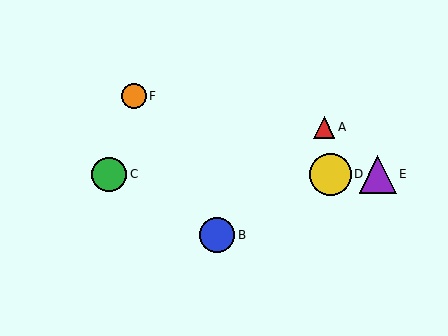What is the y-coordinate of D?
Object D is at y≈174.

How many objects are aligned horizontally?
3 objects (C, D, E) are aligned horizontally.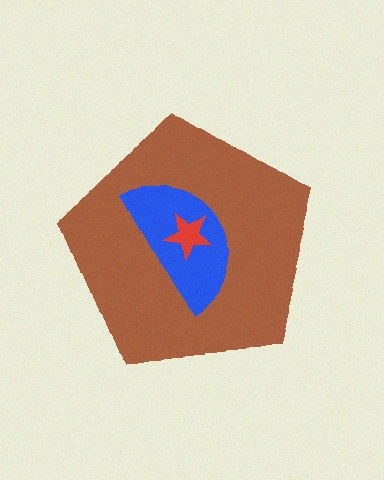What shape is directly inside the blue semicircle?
The red star.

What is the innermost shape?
The red star.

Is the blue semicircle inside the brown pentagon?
Yes.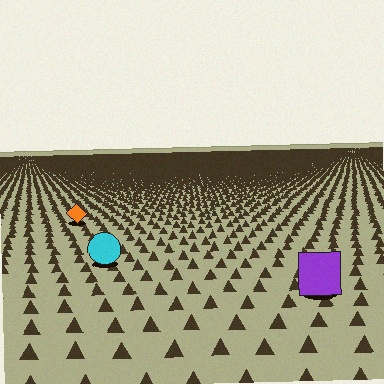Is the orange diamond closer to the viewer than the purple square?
No. The purple square is closer — you can tell from the texture gradient: the ground texture is coarser near it.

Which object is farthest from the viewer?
The orange diamond is farthest from the viewer. It appears smaller and the ground texture around it is denser.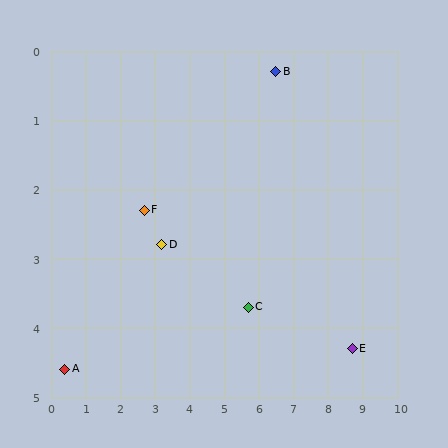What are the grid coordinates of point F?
Point F is at approximately (2.7, 2.3).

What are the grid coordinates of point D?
Point D is at approximately (3.2, 2.8).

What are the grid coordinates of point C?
Point C is at approximately (5.7, 3.7).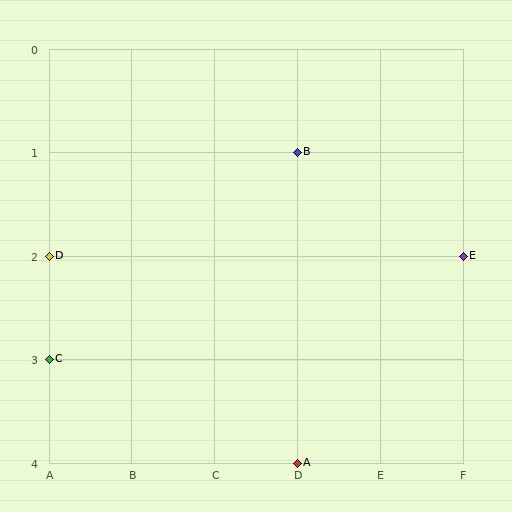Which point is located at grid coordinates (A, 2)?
Point D is at (A, 2).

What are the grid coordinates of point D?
Point D is at grid coordinates (A, 2).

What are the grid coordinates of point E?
Point E is at grid coordinates (F, 2).